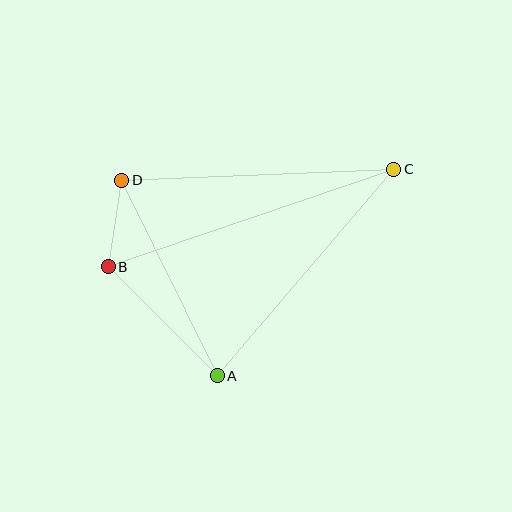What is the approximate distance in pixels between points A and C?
The distance between A and C is approximately 272 pixels.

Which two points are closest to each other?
Points B and D are closest to each other.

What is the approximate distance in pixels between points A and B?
The distance between A and B is approximately 154 pixels.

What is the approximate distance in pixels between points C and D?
The distance between C and D is approximately 272 pixels.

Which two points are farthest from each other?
Points B and C are farthest from each other.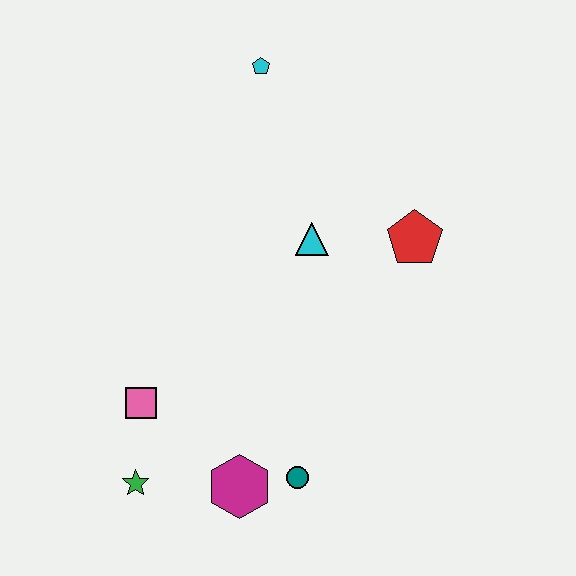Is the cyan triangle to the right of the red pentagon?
No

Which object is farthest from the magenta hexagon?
The cyan pentagon is farthest from the magenta hexagon.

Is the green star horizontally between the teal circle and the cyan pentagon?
No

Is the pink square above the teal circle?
Yes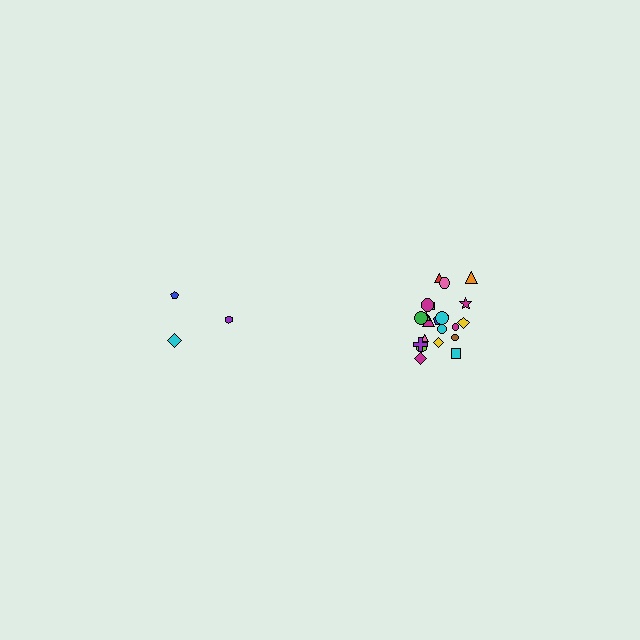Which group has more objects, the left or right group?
The right group.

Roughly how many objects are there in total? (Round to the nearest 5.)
Roughly 25 objects in total.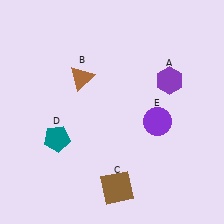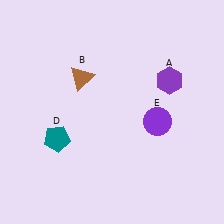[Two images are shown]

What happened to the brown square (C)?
The brown square (C) was removed in Image 2. It was in the bottom-right area of Image 1.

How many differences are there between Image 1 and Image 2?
There is 1 difference between the two images.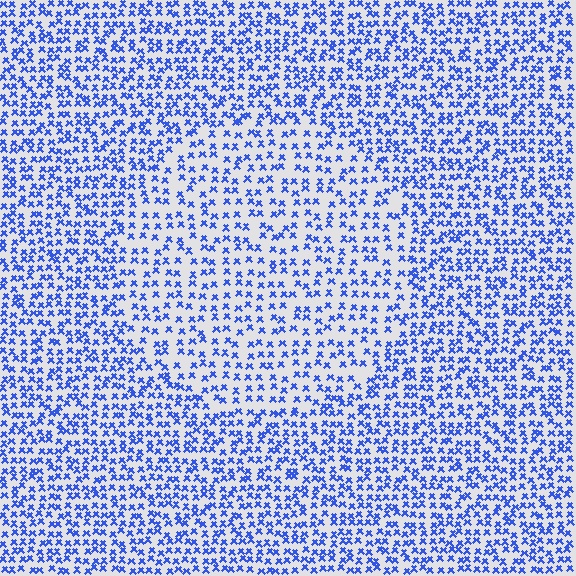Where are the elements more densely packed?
The elements are more densely packed outside the circle boundary.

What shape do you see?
I see a circle.